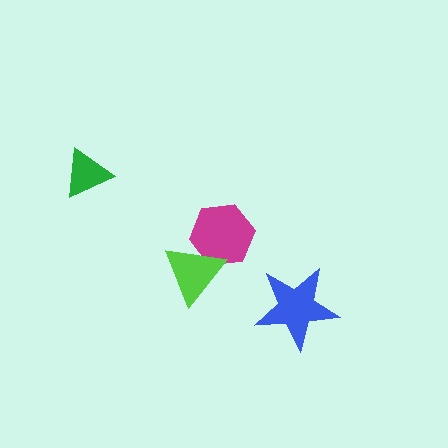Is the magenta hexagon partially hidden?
Yes, it is partially covered by another shape.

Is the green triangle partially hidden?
No, no other shape covers it.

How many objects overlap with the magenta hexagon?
1 object overlaps with the magenta hexagon.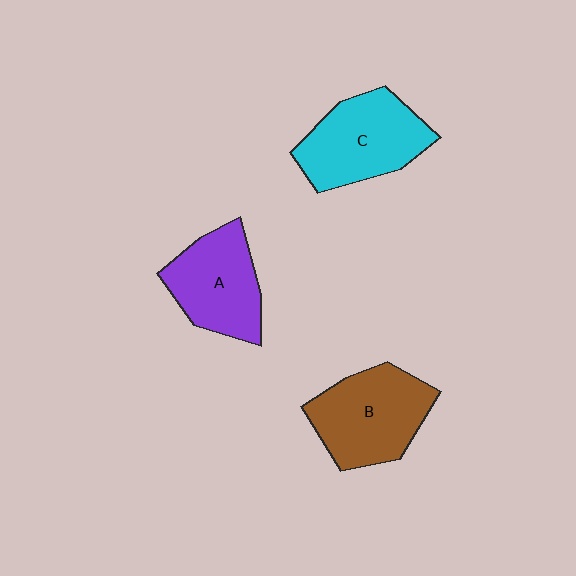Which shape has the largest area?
Shape B (brown).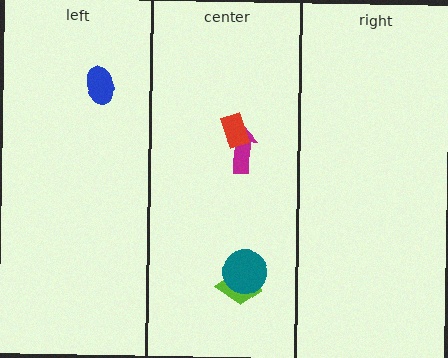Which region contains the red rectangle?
The center region.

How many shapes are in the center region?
4.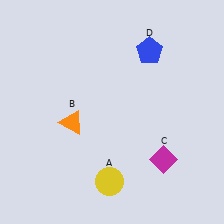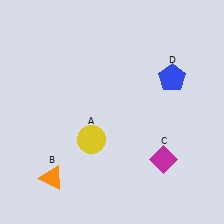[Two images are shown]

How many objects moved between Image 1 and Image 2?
3 objects moved between the two images.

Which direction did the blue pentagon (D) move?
The blue pentagon (D) moved down.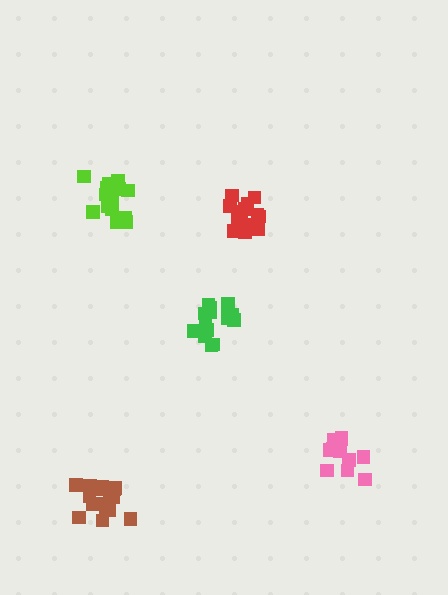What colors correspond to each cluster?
The clusters are colored: pink, green, brown, lime, red.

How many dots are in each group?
Group 1: 13 dots, Group 2: 14 dots, Group 3: 16 dots, Group 4: 17 dots, Group 5: 14 dots (74 total).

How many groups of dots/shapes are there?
There are 5 groups.